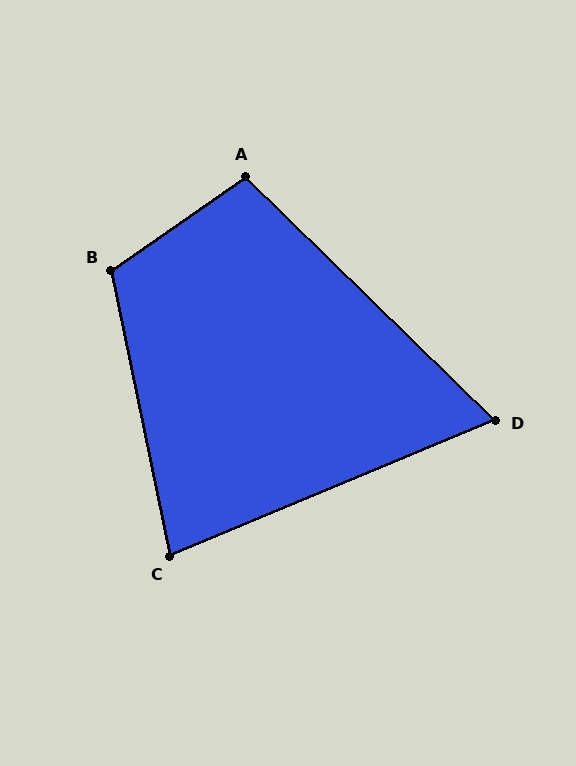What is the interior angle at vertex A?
Approximately 101 degrees (obtuse).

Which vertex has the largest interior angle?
B, at approximately 113 degrees.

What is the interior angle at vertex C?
Approximately 79 degrees (acute).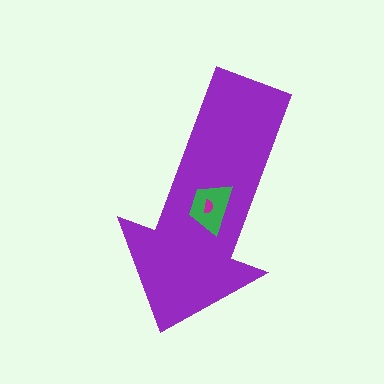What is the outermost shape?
The purple arrow.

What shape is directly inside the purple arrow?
The green trapezoid.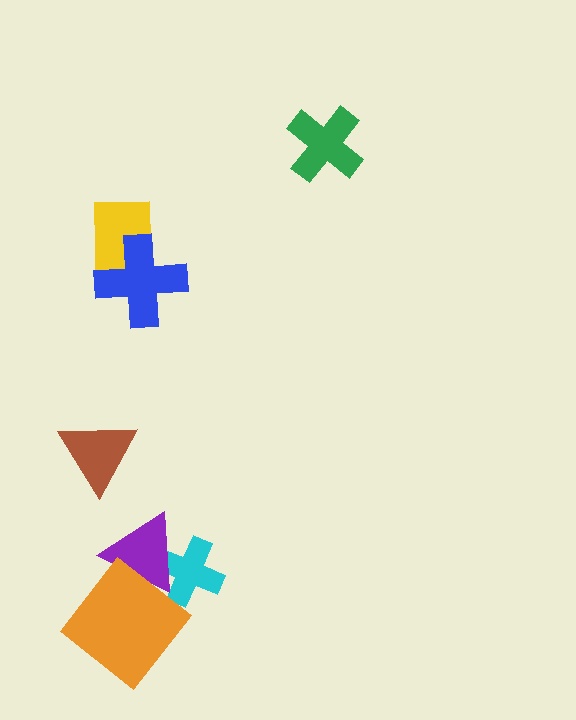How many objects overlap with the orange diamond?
1 object overlaps with the orange diamond.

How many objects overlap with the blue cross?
1 object overlaps with the blue cross.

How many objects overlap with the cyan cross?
1 object overlaps with the cyan cross.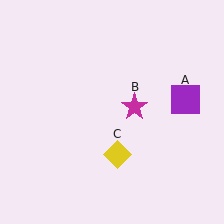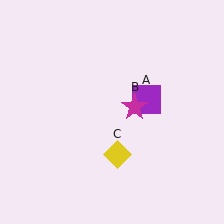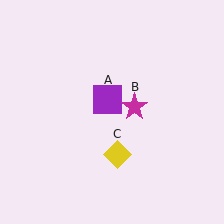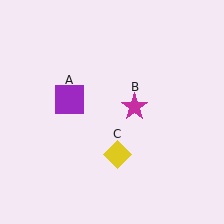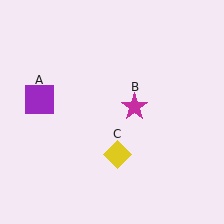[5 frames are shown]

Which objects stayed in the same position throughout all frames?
Magenta star (object B) and yellow diamond (object C) remained stationary.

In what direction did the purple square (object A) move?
The purple square (object A) moved left.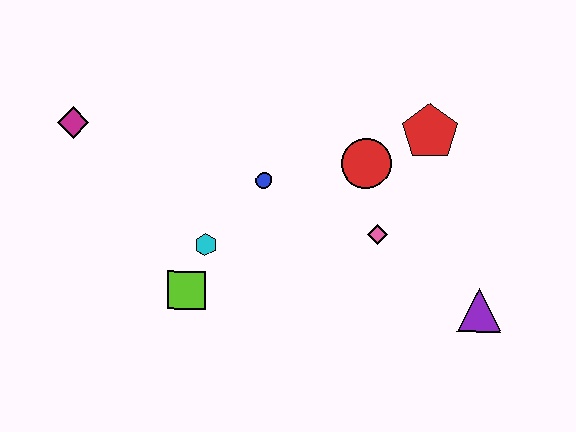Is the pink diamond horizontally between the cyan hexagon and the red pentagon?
Yes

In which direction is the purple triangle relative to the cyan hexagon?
The purple triangle is to the right of the cyan hexagon.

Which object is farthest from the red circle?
The magenta diamond is farthest from the red circle.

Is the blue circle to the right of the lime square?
Yes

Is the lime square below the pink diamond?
Yes